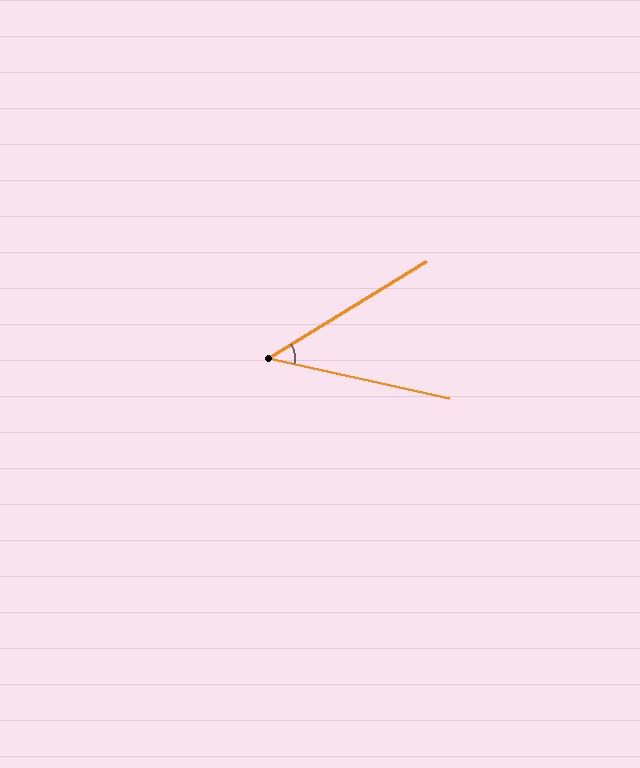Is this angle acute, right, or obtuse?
It is acute.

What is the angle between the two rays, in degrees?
Approximately 44 degrees.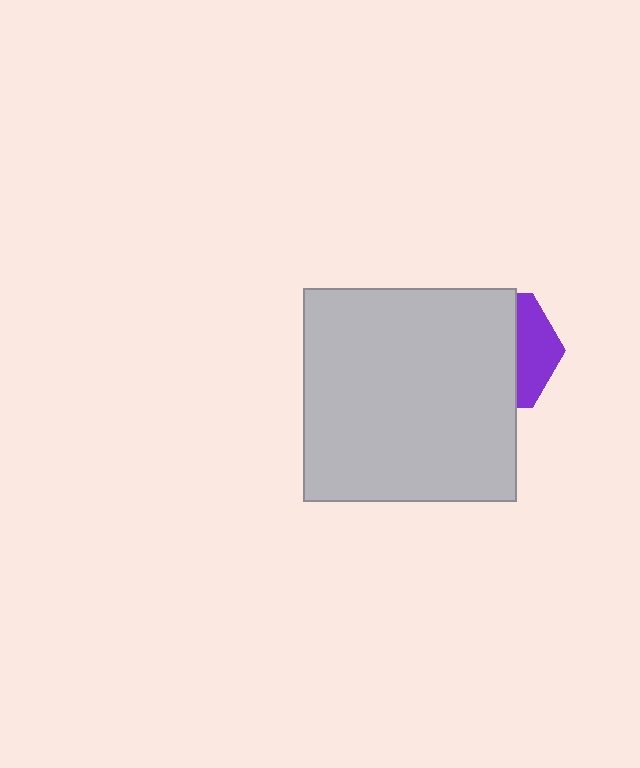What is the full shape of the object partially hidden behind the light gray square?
The partially hidden object is a purple hexagon.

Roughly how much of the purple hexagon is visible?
A small part of it is visible (roughly 32%).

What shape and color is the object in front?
The object in front is a light gray square.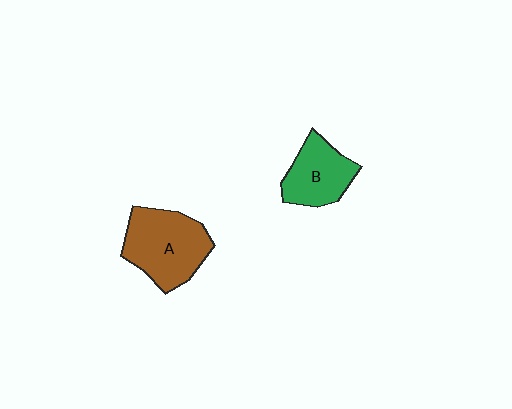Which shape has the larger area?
Shape A (brown).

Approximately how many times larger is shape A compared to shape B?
Approximately 1.4 times.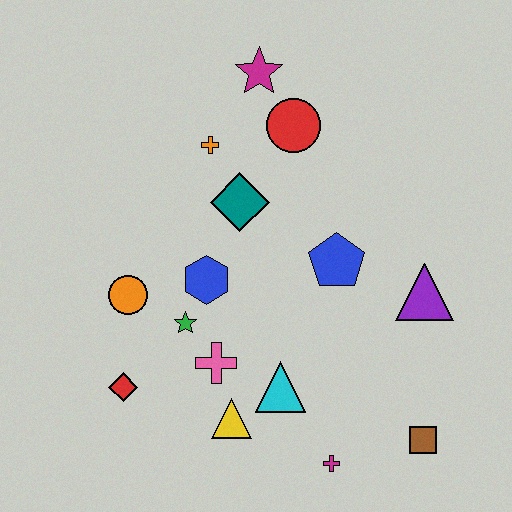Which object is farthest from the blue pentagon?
The red diamond is farthest from the blue pentagon.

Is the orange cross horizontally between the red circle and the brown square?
No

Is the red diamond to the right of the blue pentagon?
No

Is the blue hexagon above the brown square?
Yes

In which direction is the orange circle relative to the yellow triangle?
The orange circle is above the yellow triangle.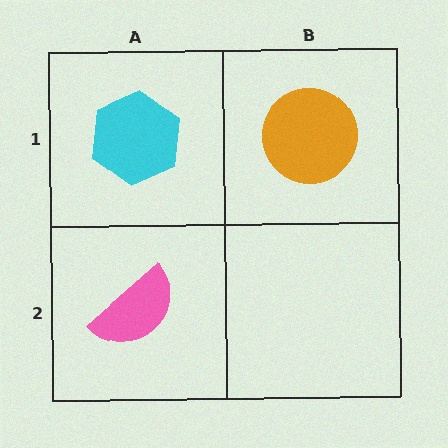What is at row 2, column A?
A pink semicircle.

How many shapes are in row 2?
1 shape.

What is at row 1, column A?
A cyan hexagon.